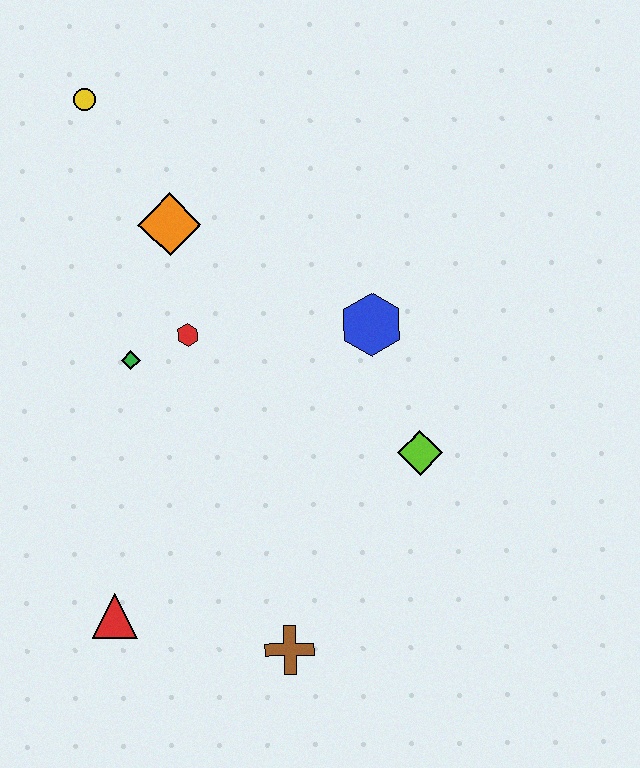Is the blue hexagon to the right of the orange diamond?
Yes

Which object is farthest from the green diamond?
The brown cross is farthest from the green diamond.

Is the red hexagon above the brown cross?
Yes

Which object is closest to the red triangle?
The brown cross is closest to the red triangle.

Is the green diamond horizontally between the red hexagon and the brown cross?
No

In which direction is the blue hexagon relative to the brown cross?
The blue hexagon is above the brown cross.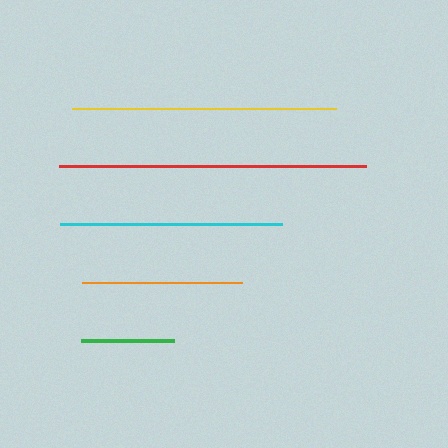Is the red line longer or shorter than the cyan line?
The red line is longer than the cyan line.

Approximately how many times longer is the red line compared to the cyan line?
The red line is approximately 1.4 times the length of the cyan line.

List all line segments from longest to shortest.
From longest to shortest: red, yellow, cyan, orange, green.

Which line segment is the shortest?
The green line is the shortest at approximately 93 pixels.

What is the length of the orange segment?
The orange segment is approximately 159 pixels long.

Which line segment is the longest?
The red line is the longest at approximately 308 pixels.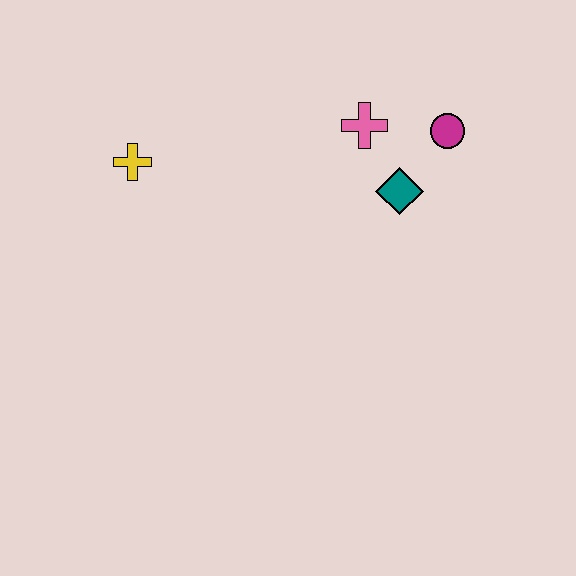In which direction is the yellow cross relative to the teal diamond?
The yellow cross is to the left of the teal diamond.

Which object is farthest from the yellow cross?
The magenta circle is farthest from the yellow cross.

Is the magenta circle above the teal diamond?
Yes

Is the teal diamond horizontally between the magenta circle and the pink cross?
Yes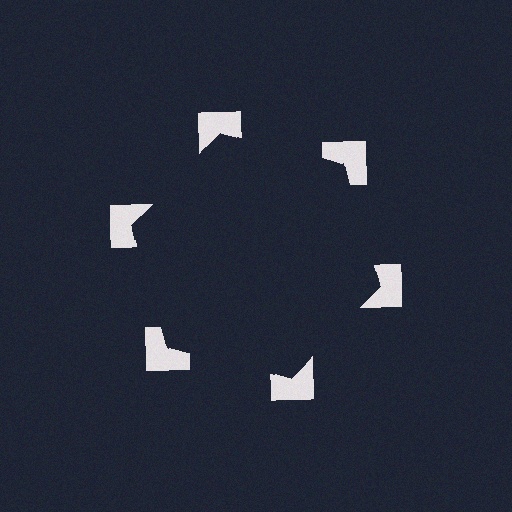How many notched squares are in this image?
There are 6 — one at each vertex of the illusory hexagon.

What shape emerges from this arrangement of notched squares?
An illusory hexagon — its edges are inferred from the aligned wedge cuts in the notched squares, not physically drawn.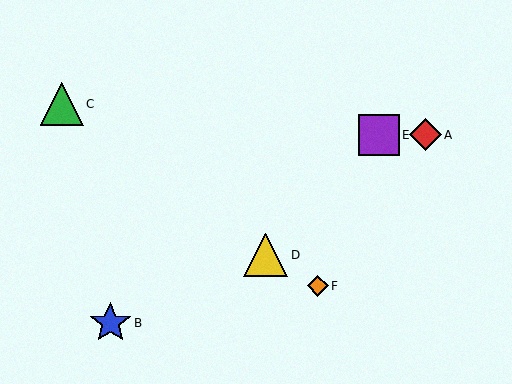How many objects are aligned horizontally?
2 objects (A, E) are aligned horizontally.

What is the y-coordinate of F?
Object F is at y≈286.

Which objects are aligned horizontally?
Objects A, E are aligned horizontally.